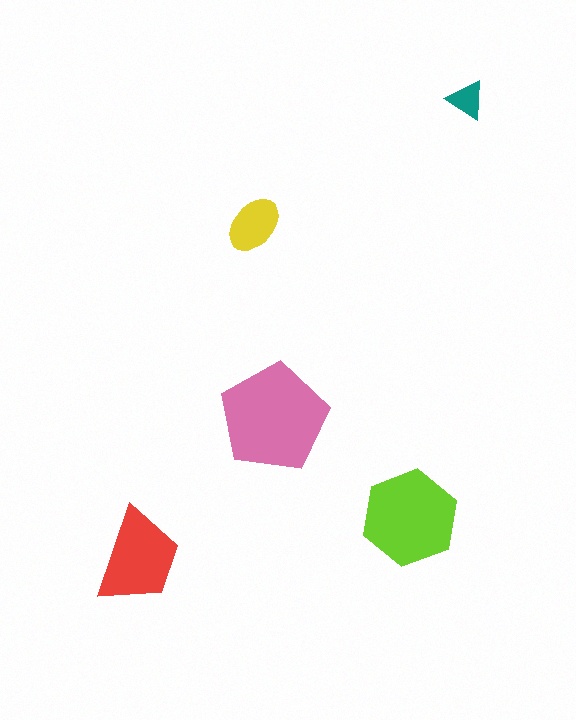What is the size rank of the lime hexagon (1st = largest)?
2nd.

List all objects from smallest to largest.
The teal triangle, the yellow ellipse, the red trapezoid, the lime hexagon, the pink pentagon.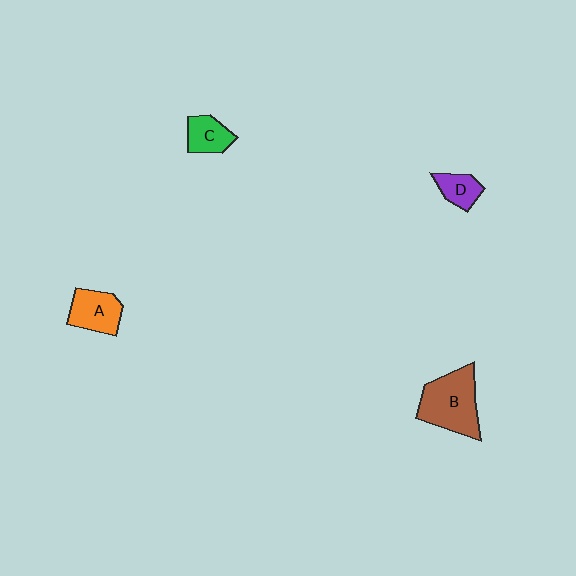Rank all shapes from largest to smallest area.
From largest to smallest: B (brown), A (orange), C (green), D (purple).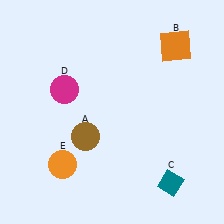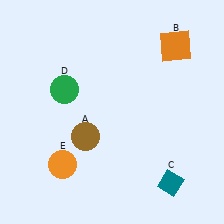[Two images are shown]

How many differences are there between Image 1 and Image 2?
There is 1 difference between the two images.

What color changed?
The circle (D) changed from magenta in Image 1 to green in Image 2.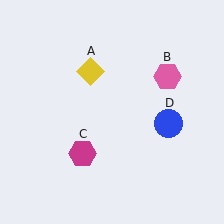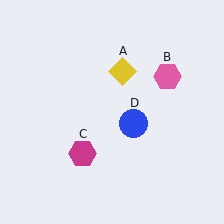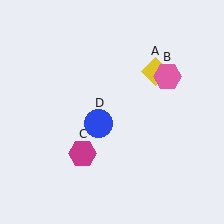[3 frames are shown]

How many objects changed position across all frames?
2 objects changed position: yellow diamond (object A), blue circle (object D).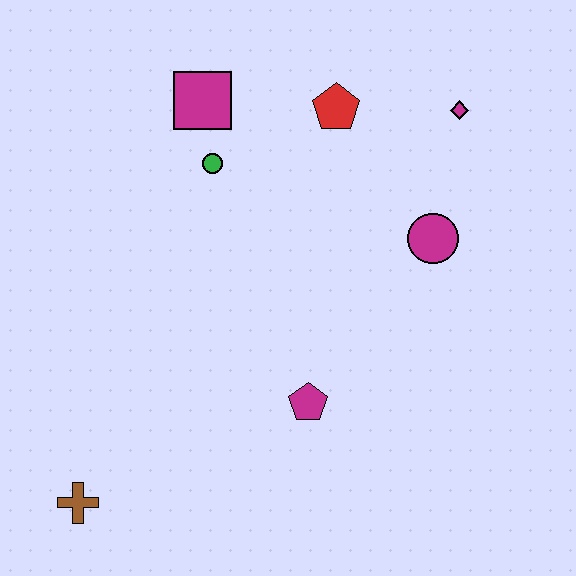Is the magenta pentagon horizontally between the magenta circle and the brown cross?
Yes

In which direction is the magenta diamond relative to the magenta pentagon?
The magenta diamond is above the magenta pentagon.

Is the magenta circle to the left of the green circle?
No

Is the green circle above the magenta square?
No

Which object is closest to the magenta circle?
The magenta diamond is closest to the magenta circle.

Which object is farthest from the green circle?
The brown cross is farthest from the green circle.